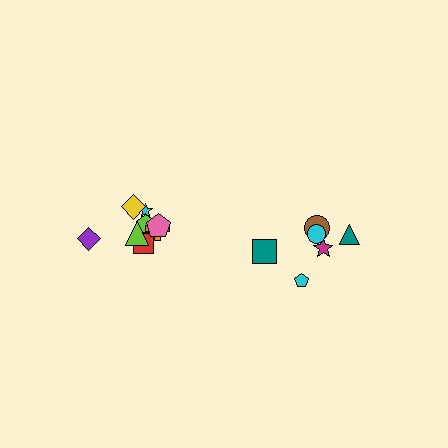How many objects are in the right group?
There are 6 objects.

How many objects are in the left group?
There are 8 objects.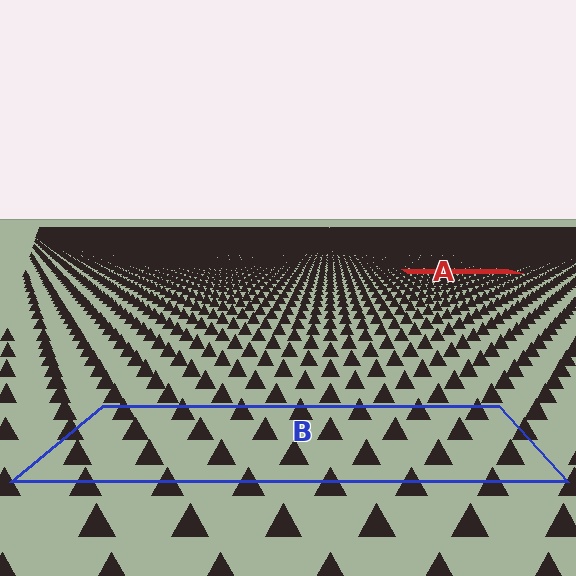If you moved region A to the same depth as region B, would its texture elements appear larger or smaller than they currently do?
They would appear larger. At a closer depth, the same texture elements are projected at a bigger on-screen size.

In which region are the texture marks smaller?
The texture marks are smaller in region A, because it is farther away.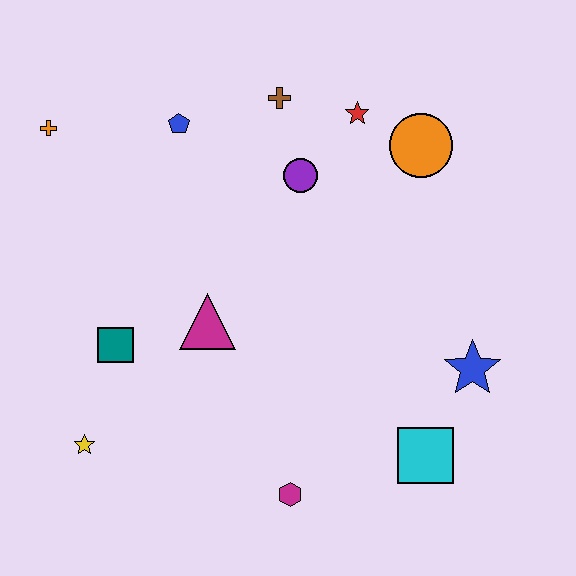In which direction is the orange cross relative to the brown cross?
The orange cross is to the left of the brown cross.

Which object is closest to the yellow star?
The teal square is closest to the yellow star.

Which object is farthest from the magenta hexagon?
The orange cross is farthest from the magenta hexagon.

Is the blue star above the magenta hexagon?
Yes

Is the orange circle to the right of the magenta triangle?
Yes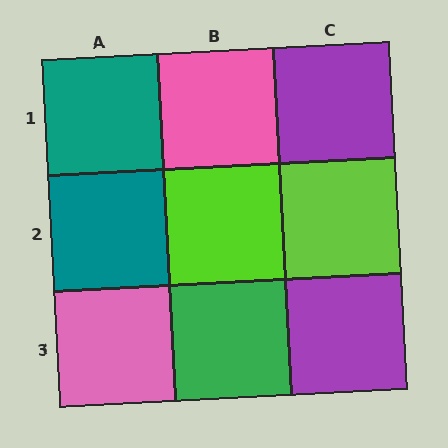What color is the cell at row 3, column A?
Pink.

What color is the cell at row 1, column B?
Pink.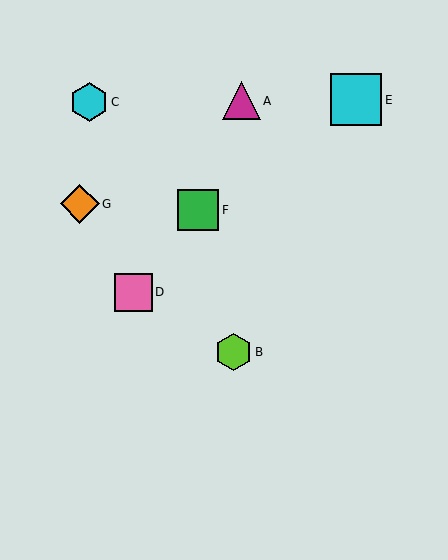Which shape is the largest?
The cyan square (labeled E) is the largest.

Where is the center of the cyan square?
The center of the cyan square is at (356, 100).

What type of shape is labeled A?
Shape A is a magenta triangle.